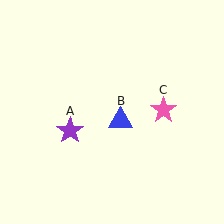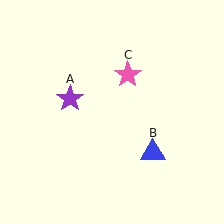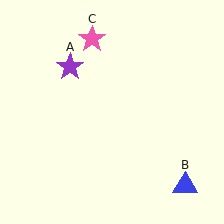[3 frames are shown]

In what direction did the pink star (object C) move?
The pink star (object C) moved up and to the left.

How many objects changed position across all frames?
3 objects changed position: purple star (object A), blue triangle (object B), pink star (object C).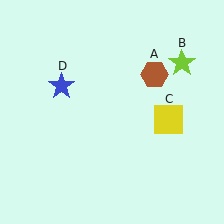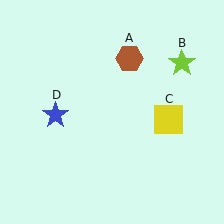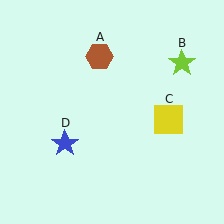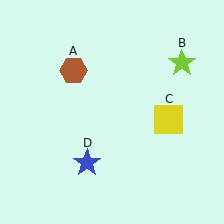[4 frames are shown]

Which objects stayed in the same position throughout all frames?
Lime star (object B) and yellow square (object C) remained stationary.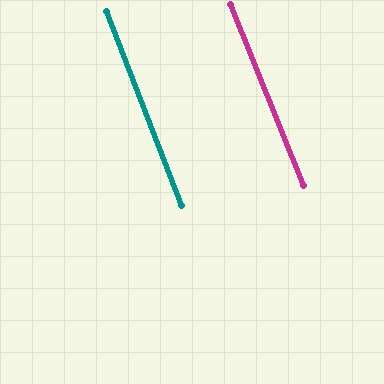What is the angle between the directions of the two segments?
Approximately 1 degree.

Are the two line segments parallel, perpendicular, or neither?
Parallel — their directions differ by only 0.8°.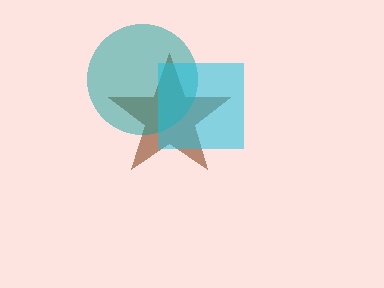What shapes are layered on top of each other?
The layered shapes are: a brown star, a teal circle, a cyan square.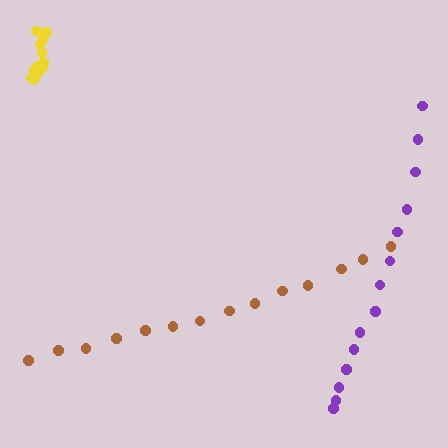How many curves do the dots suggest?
There are 3 distinct paths.